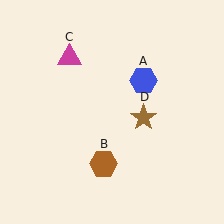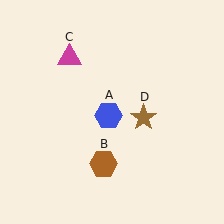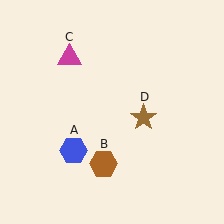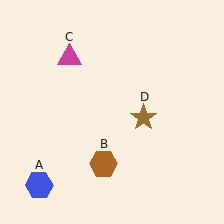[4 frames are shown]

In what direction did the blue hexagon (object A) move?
The blue hexagon (object A) moved down and to the left.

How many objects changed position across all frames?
1 object changed position: blue hexagon (object A).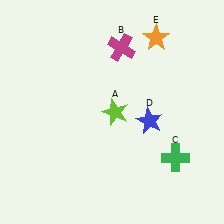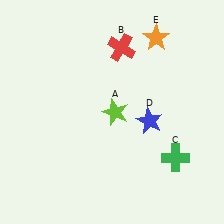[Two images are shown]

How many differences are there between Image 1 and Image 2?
There is 1 difference between the two images.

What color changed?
The cross (B) changed from magenta in Image 1 to red in Image 2.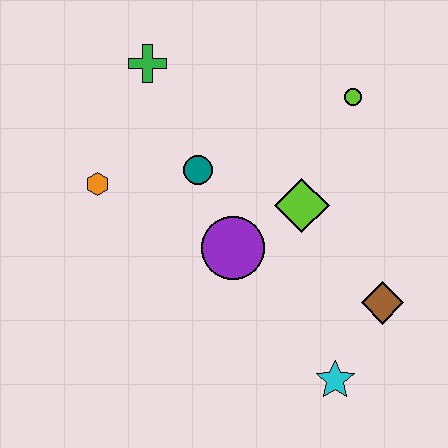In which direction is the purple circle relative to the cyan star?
The purple circle is above the cyan star.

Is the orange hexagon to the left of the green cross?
Yes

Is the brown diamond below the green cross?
Yes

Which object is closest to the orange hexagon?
The teal circle is closest to the orange hexagon.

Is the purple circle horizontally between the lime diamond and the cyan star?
No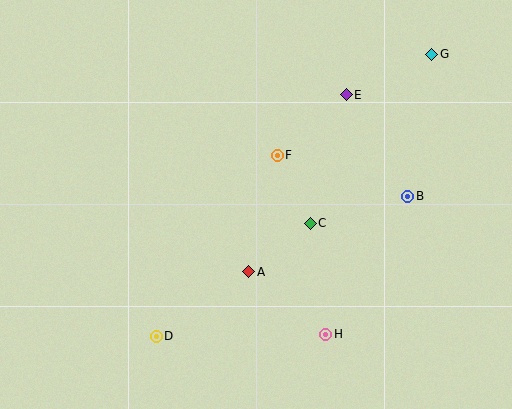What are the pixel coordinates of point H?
Point H is at (326, 334).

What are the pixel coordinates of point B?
Point B is at (408, 196).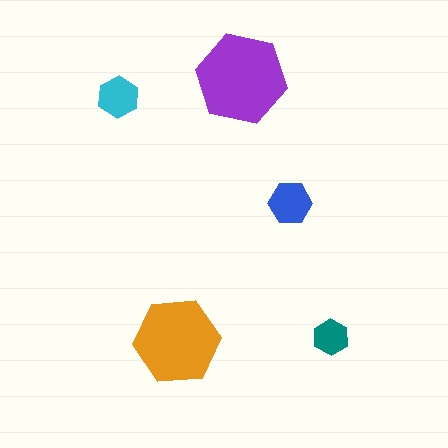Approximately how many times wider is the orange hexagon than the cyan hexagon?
About 2 times wider.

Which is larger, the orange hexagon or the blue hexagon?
The orange one.